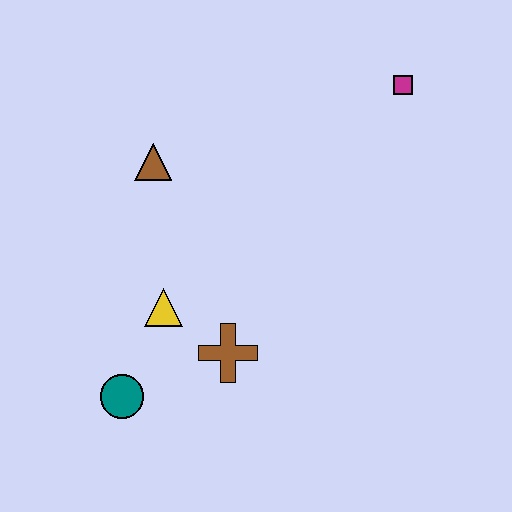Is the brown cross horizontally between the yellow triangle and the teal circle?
No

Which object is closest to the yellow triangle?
The brown cross is closest to the yellow triangle.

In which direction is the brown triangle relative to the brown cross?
The brown triangle is above the brown cross.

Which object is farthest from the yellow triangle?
The magenta square is farthest from the yellow triangle.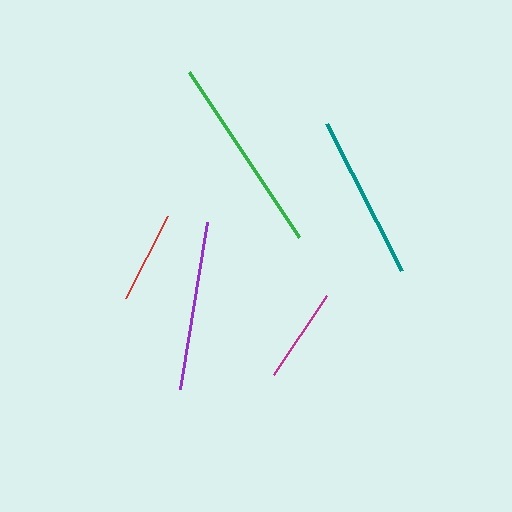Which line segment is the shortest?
The red line is the shortest at approximately 91 pixels.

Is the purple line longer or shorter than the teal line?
The purple line is longer than the teal line.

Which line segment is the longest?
The green line is the longest at approximately 199 pixels.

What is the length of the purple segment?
The purple segment is approximately 170 pixels long.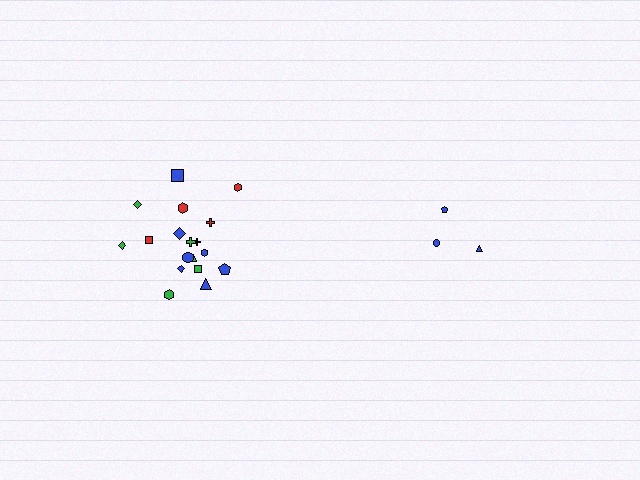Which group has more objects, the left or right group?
The left group.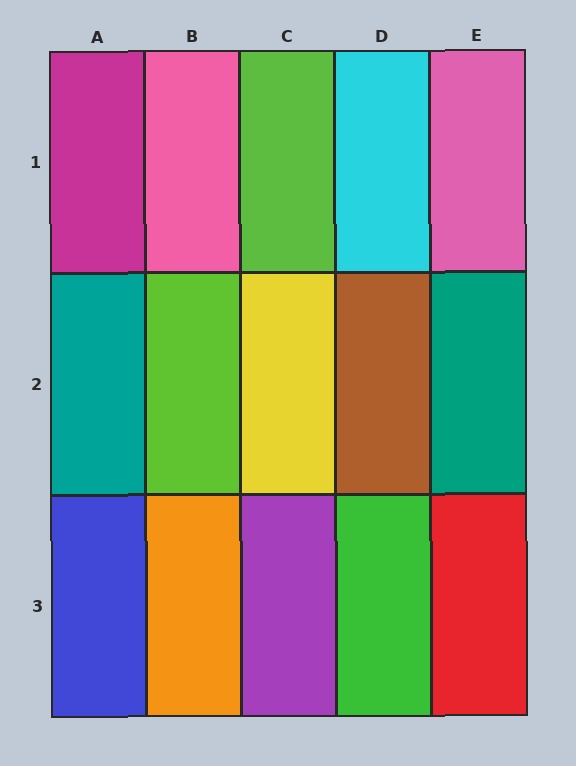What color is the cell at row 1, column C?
Lime.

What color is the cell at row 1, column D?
Cyan.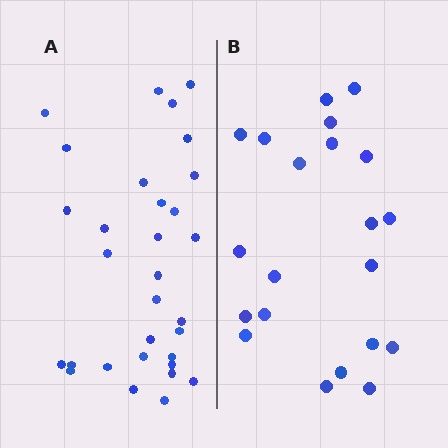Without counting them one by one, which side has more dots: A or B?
Region A (the left region) has more dots.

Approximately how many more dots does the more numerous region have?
Region A has roughly 10 or so more dots than region B.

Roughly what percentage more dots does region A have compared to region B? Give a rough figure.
About 50% more.